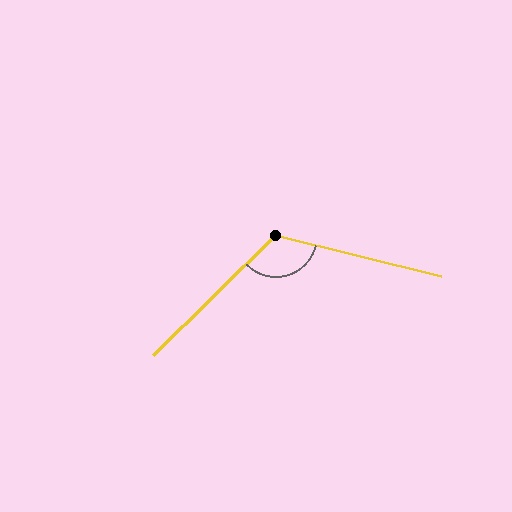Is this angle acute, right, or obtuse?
It is obtuse.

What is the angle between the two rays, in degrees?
Approximately 122 degrees.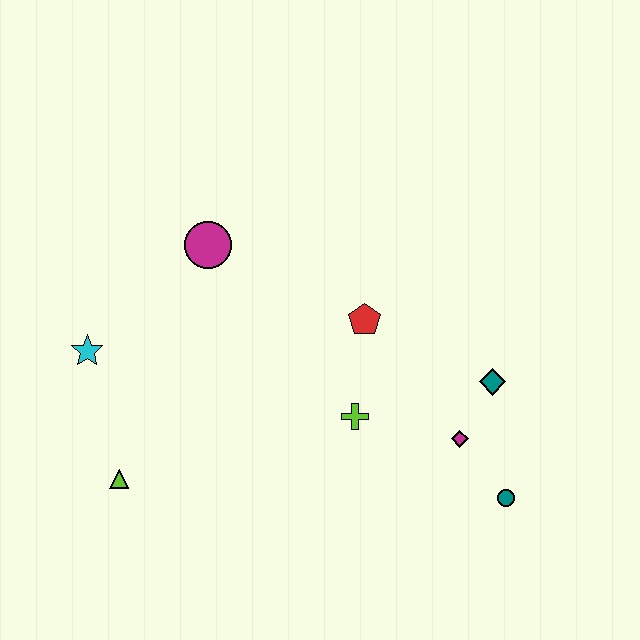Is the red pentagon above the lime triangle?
Yes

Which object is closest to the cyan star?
The lime triangle is closest to the cyan star.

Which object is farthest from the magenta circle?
The teal circle is farthest from the magenta circle.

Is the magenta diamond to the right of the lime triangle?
Yes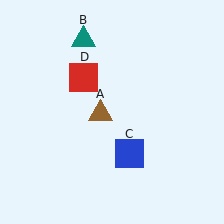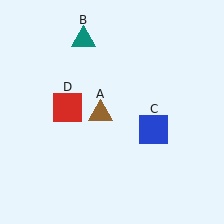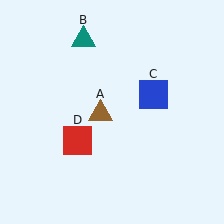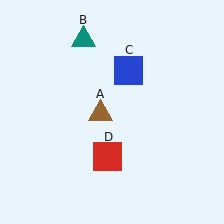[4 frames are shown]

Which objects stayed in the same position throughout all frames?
Brown triangle (object A) and teal triangle (object B) remained stationary.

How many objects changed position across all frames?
2 objects changed position: blue square (object C), red square (object D).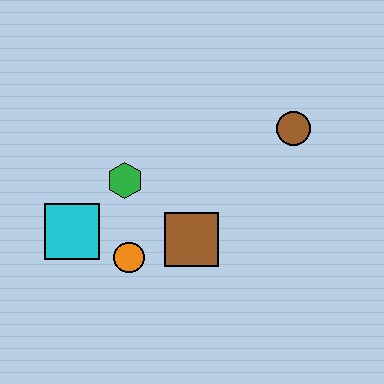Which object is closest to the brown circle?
The brown square is closest to the brown circle.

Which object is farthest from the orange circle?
The brown circle is farthest from the orange circle.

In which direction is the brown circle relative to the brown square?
The brown circle is above the brown square.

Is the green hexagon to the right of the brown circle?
No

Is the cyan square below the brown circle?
Yes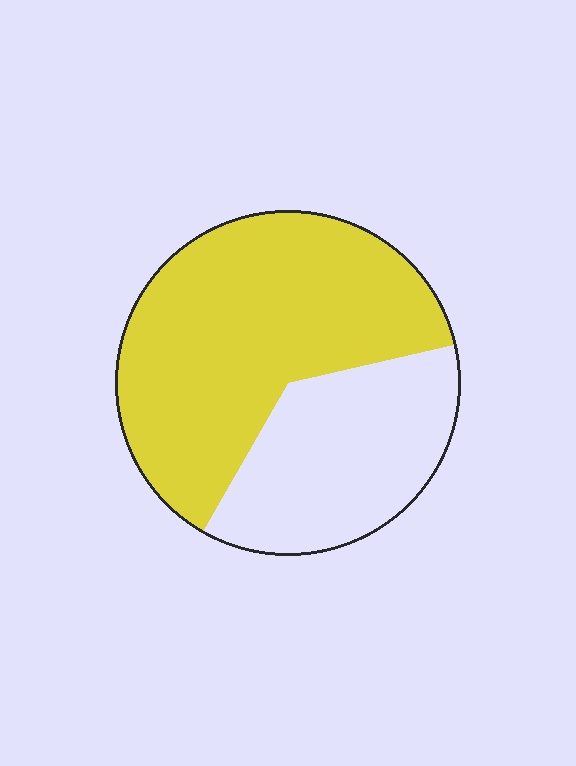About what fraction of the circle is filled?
About five eighths (5/8).